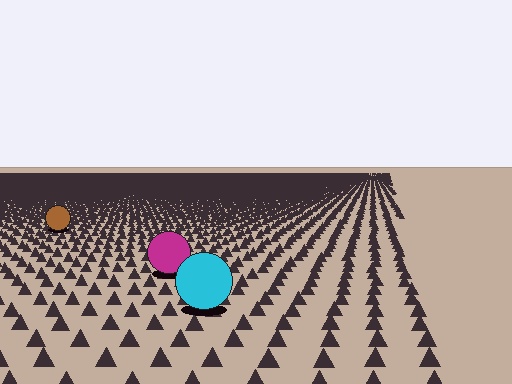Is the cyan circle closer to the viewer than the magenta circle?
Yes. The cyan circle is closer — you can tell from the texture gradient: the ground texture is coarser near it.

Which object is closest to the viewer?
The cyan circle is closest. The texture marks near it are larger and more spread out.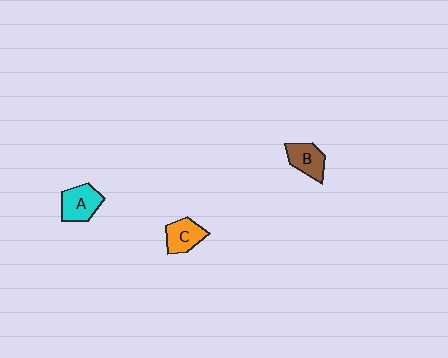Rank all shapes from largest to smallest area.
From largest to smallest: A (cyan), B (brown), C (orange).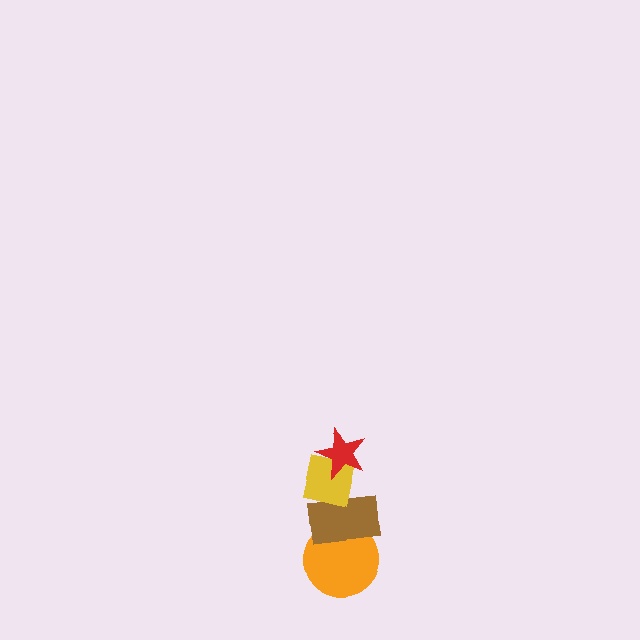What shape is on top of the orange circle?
The brown rectangle is on top of the orange circle.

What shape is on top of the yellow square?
The red star is on top of the yellow square.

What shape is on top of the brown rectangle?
The yellow square is on top of the brown rectangle.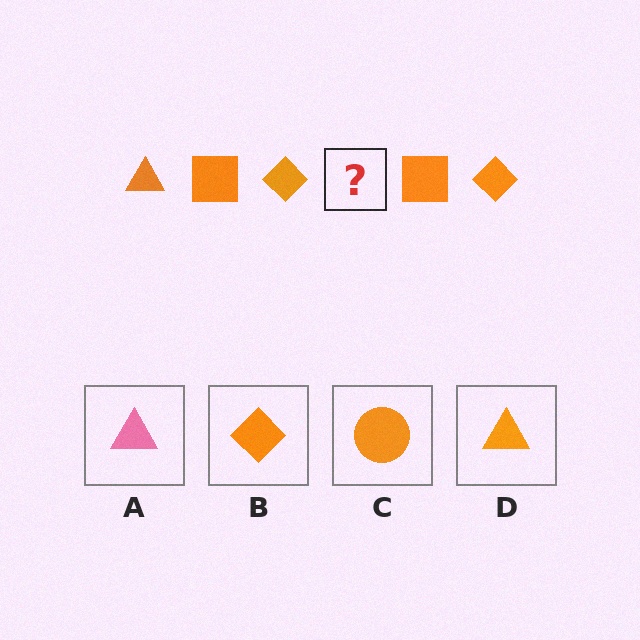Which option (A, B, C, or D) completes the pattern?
D.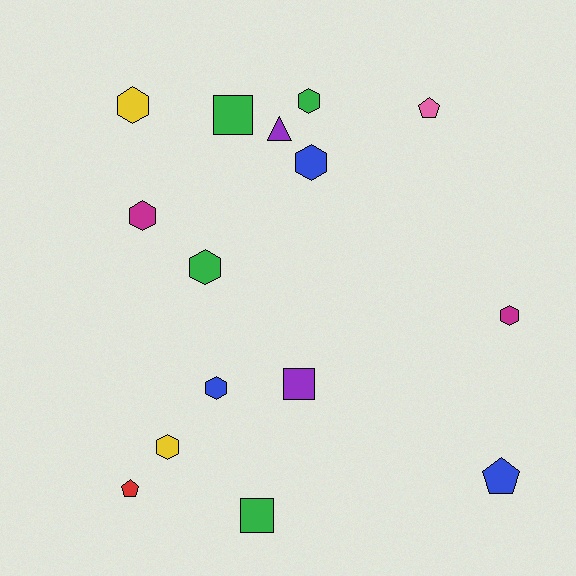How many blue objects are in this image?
There are 3 blue objects.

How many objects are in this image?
There are 15 objects.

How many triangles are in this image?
There is 1 triangle.